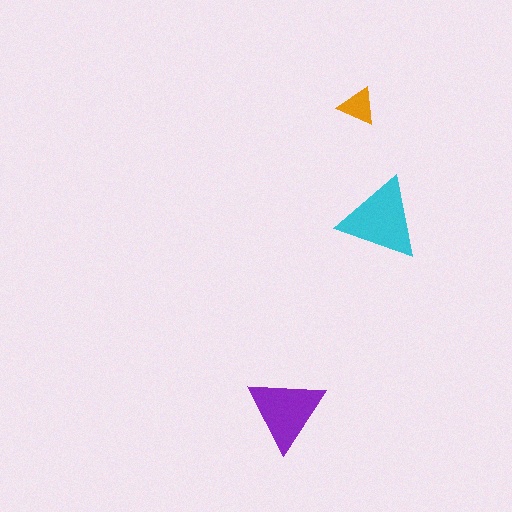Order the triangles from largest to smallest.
the cyan one, the purple one, the orange one.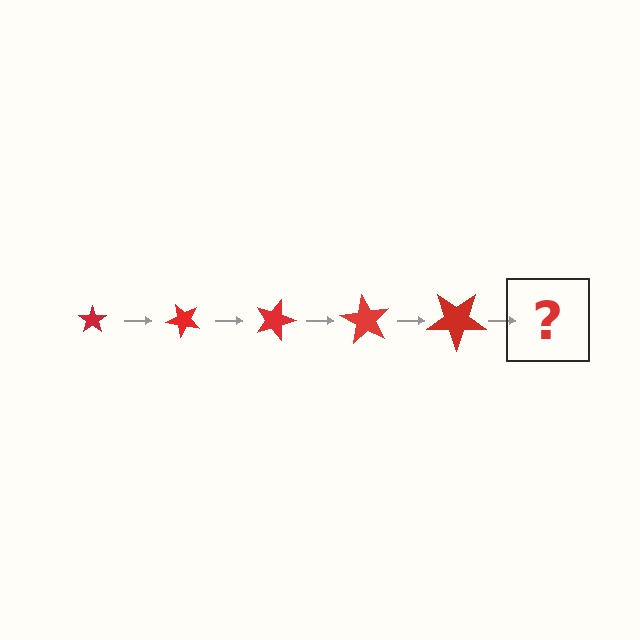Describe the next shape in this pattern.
It should be a star, larger than the previous one and rotated 225 degrees from the start.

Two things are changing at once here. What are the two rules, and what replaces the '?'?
The two rules are that the star grows larger each step and it rotates 45 degrees each step. The '?' should be a star, larger than the previous one and rotated 225 degrees from the start.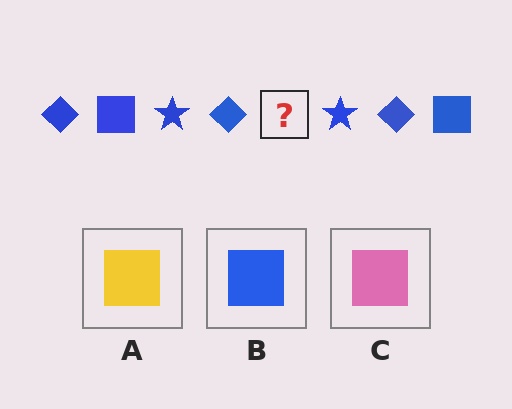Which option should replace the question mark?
Option B.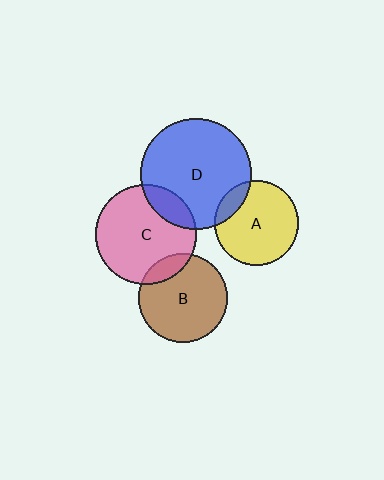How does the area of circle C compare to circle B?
Approximately 1.3 times.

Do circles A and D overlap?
Yes.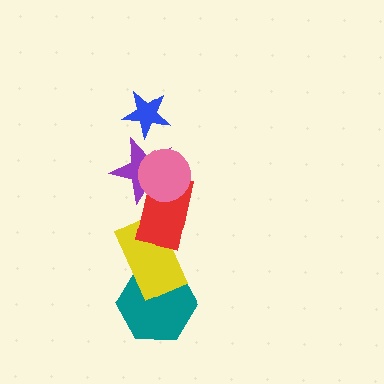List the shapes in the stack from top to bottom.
From top to bottom: the blue star, the pink circle, the purple star, the red rectangle, the yellow rectangle, the teal hexagon.